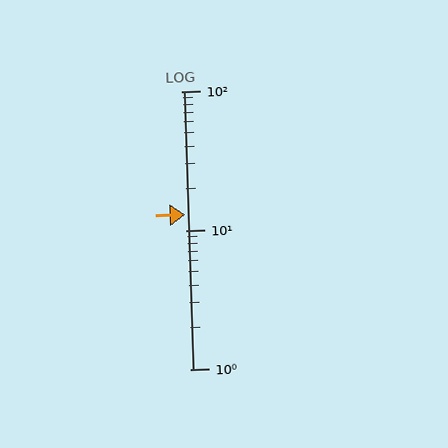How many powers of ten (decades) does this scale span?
The scale spans 2 decades, from 1 to 100.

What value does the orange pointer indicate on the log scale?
The pointer indicates approximately 13.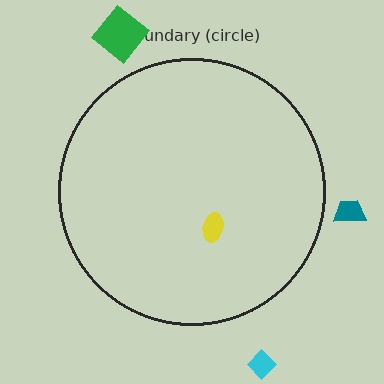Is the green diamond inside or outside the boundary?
Outside.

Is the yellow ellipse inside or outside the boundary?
Inside.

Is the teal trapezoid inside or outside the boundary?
Outside.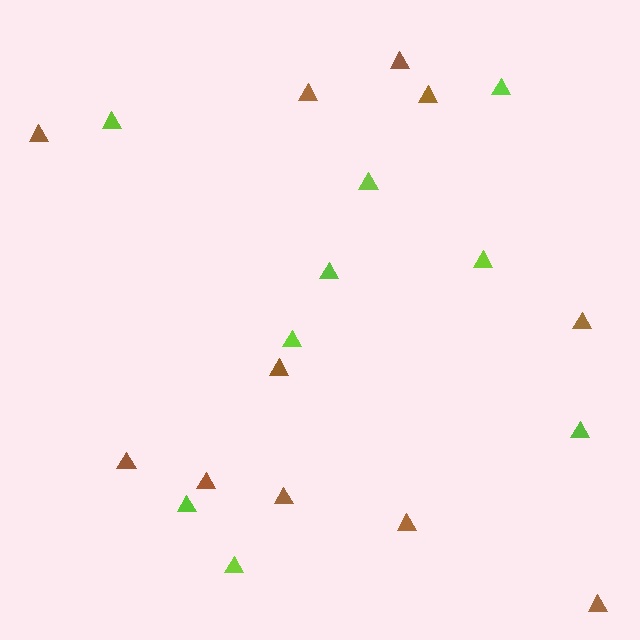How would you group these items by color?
There are 2 groups: one group of brown triangles (11) and one group of lime triangles (9).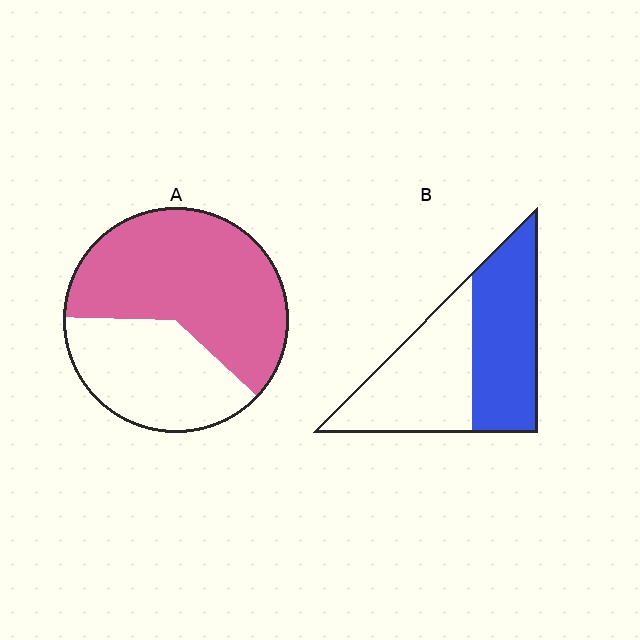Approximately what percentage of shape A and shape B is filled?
A is approximately 60% and B is approximately 50%.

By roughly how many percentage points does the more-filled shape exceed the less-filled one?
By roughly 10 percentage points (A over B).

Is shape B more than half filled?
Roughly half.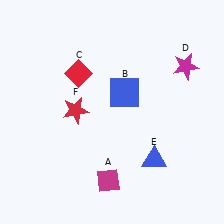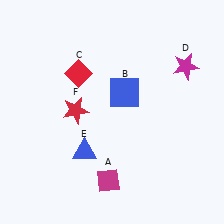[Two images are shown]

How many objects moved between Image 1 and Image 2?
1 object moved between the two images.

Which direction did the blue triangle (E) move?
The blue triangle (E) moved left.